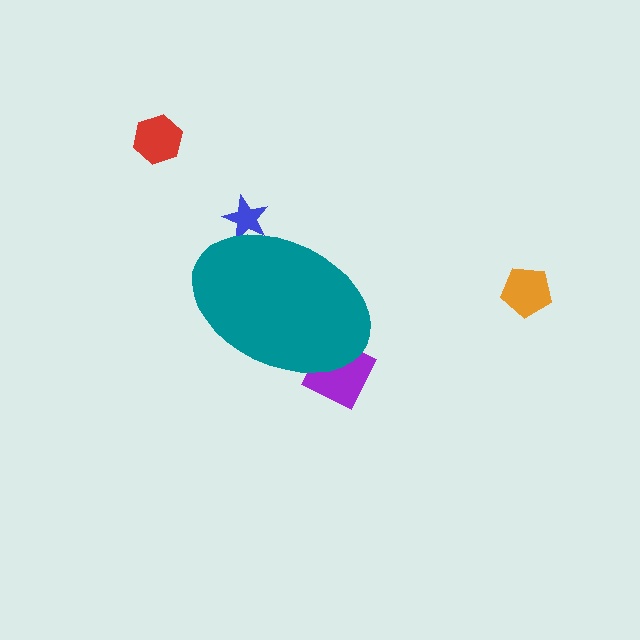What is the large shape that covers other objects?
A teal ellipse.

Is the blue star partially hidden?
Yes, the blue star is partially hidden behind the teal ellipse.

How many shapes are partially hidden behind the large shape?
2 shapes are partially hidden.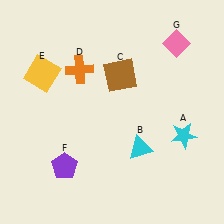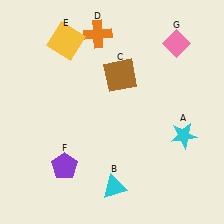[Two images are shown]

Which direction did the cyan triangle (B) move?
The cyan triangle (B) moved down.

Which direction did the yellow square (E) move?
The yellow square (E) moved up.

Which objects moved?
The objects that moved are: the cyan triangle (B), the orange cross (D), the yellow square (E).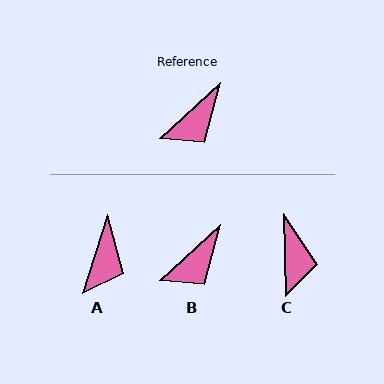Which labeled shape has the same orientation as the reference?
B.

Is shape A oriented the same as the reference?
No, it is off by about 30 degrees.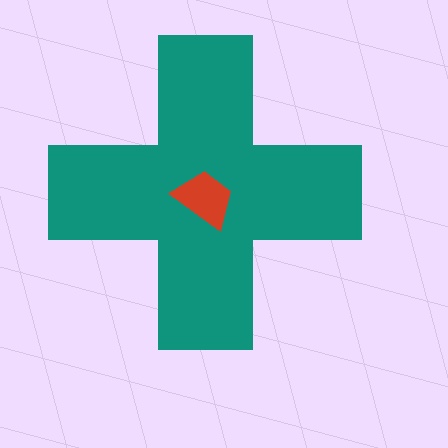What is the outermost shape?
The teal cross.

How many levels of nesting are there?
2.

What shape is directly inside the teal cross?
The red trapezoid.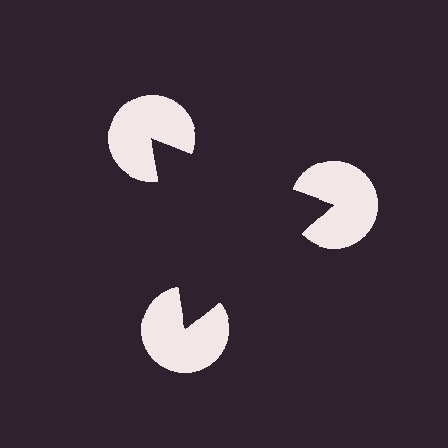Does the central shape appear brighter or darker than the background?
It typically appears slightly darker than the background, even though no actual brightness change is drawn.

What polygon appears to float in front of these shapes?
An illusory triangle — its edges are inferred from the aligned wedge cuts in the pac-man discs, not physically drawn.